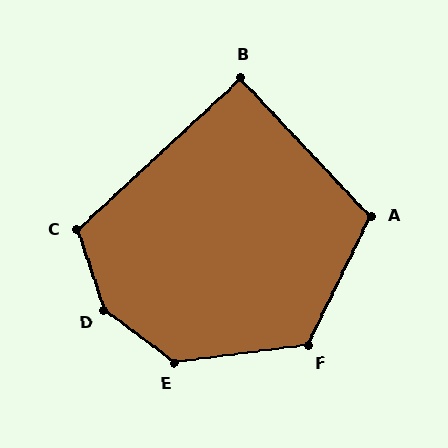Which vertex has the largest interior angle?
D, at approximately 146 degrees.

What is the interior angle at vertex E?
Approximately 135 degrees (obtuse).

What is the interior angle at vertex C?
Approximately 114 degrees (obtuse).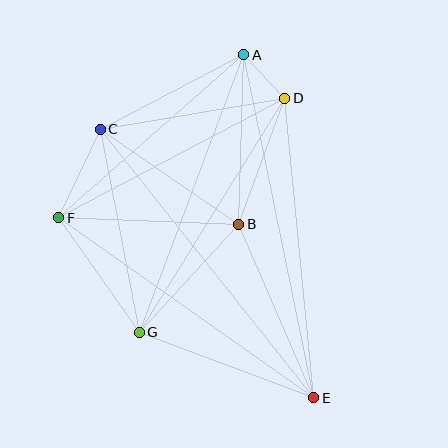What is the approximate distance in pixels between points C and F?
The distance between C and F is approximately 98 pixels.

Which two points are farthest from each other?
Points A and E are farthest from each other.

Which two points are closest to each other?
Points A and D are closest to each other.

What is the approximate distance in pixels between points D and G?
The distance between D and G is approximately 276 pixels.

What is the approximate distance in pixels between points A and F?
The distance between A and F is approximately 247 pixels.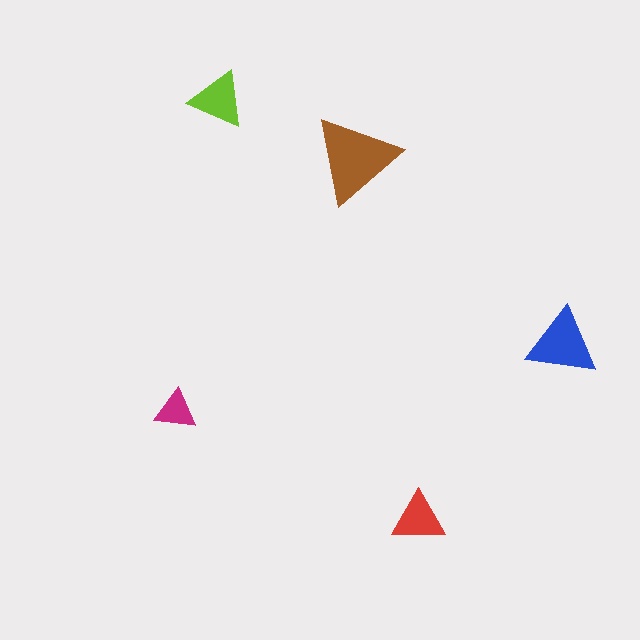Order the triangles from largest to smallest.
the brown one, the blue one, the lime one, the red one, the magenta one.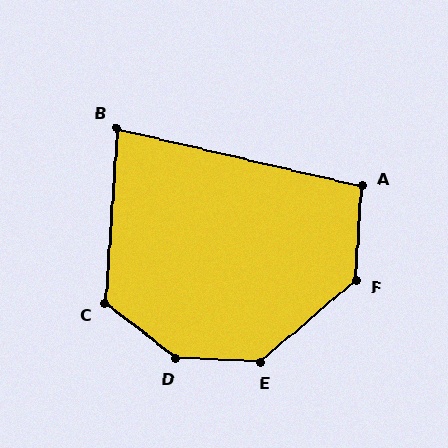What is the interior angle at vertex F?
Approximately 135 degrees (obtuse).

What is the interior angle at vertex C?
Approximately 124 degrees (obtuse).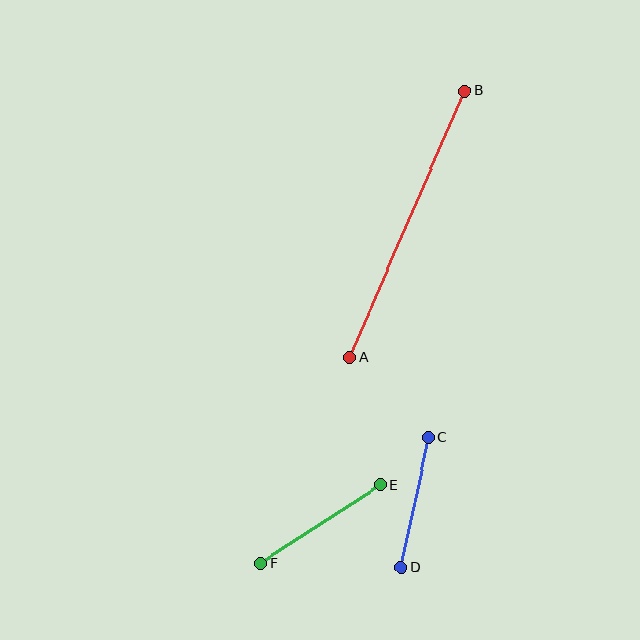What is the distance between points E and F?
The distance is approximately 142 pixels.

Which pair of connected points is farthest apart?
Points A and B are farthest apart.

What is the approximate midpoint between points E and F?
The midpoint is at approximately (321, 524) pixels.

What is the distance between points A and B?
The distance is approximately 290 pixels.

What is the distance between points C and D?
The distance is approximately 133 pixels.